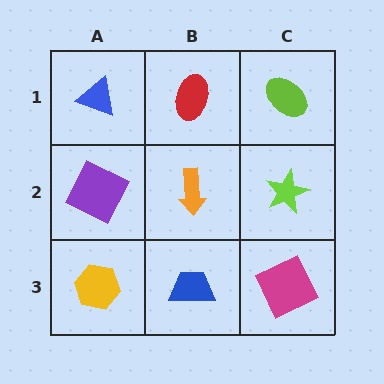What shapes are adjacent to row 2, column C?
A lime ellipse (row 1, column C), a magenta square (row 3, column C), an orange arrow (row 2, column B).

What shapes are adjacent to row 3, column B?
An orange arrow (row 2, column B), a yellow hexagon (row 3, column A), a magenta square (row 3, column C).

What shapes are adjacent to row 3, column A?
A purple square (row 2, column A), a blue trapezoid (row 3, column B).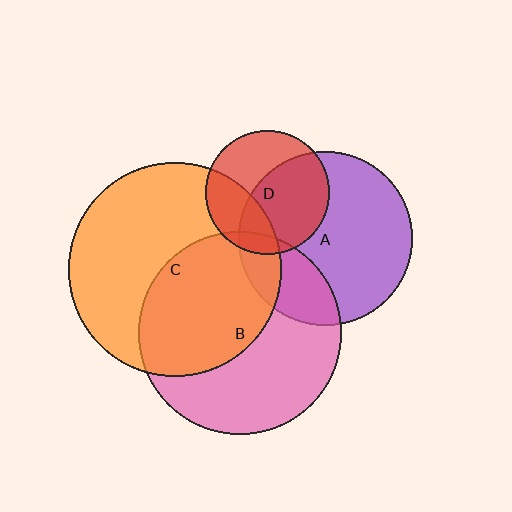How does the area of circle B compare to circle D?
Approximately 2.7 times.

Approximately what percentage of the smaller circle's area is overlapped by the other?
Approximately 10%.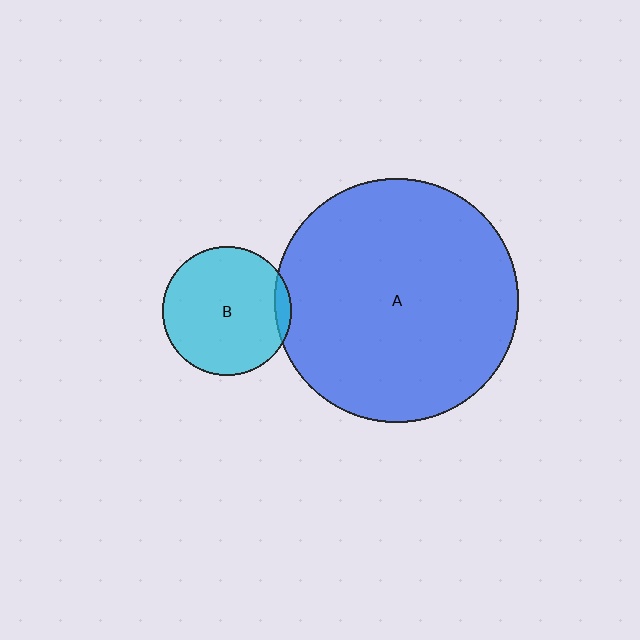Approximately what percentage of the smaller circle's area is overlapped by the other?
Approximately 5%.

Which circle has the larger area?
Circle A (blue).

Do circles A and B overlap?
Yes.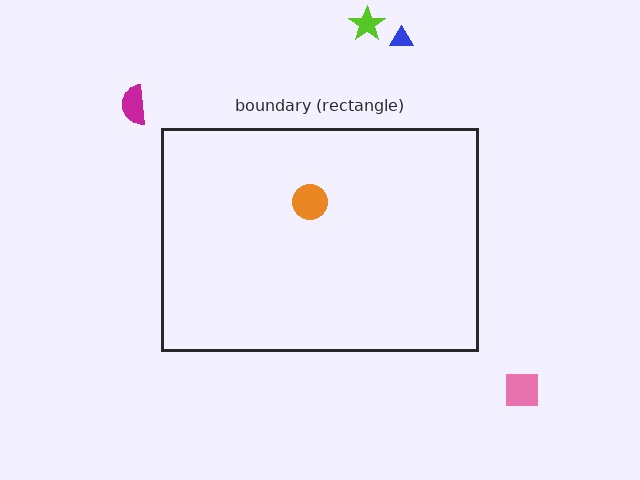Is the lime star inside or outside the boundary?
Outside.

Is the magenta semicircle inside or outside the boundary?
Outside.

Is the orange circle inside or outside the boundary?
Inside.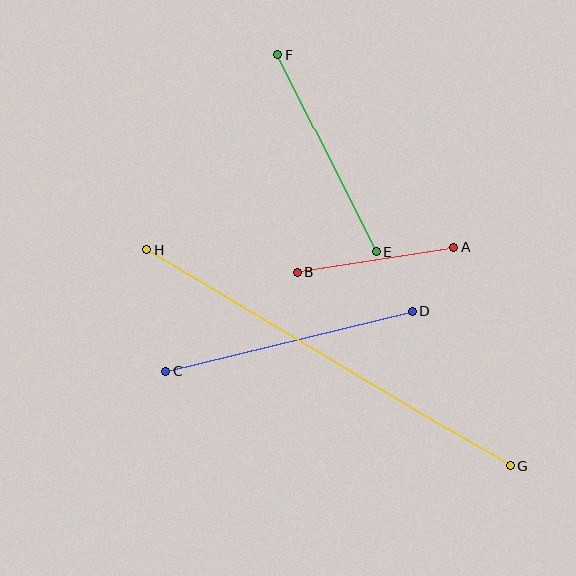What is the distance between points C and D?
The distance is approximately 254 pixels.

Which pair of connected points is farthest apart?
Points G and H are farthest apart.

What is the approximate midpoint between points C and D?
The midpoint is at approximately (289, 341) pixels.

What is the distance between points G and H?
The distance is approximately 423 pixels.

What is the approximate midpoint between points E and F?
The midpoint is at approximately (327, 153) pixels.